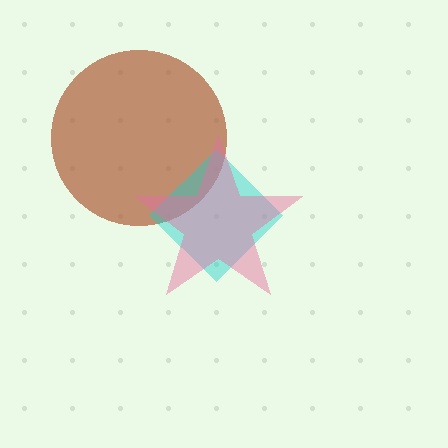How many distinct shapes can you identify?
There are 3 distinct shapes: a brown circle, a cyan diamond, a pink star.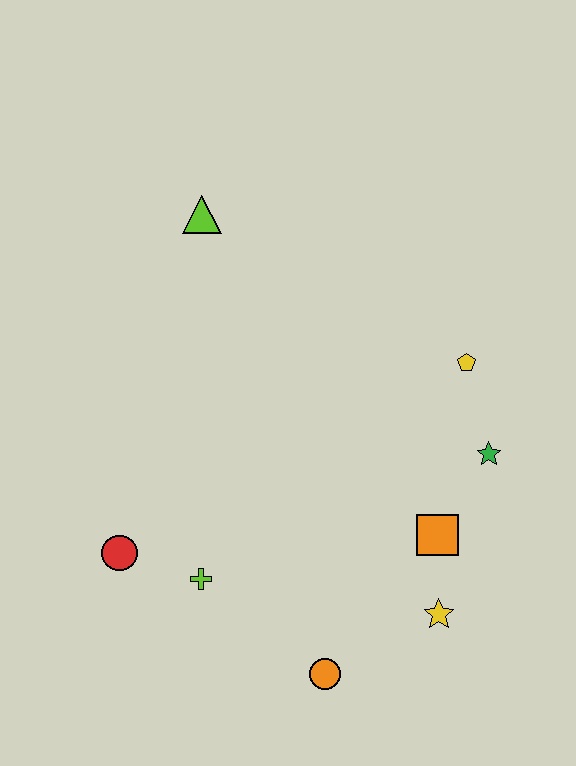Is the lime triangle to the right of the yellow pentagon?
No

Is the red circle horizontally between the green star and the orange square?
No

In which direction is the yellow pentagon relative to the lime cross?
The yellow pentagon is to the right of the lime cross.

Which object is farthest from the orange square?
The lime triangle is farthest from the orange square.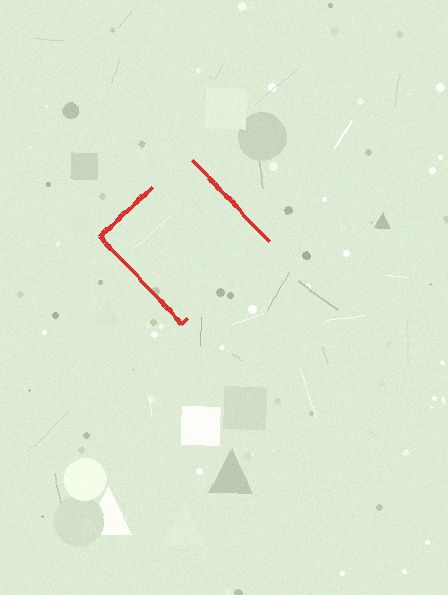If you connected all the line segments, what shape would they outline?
They would outline a diamond.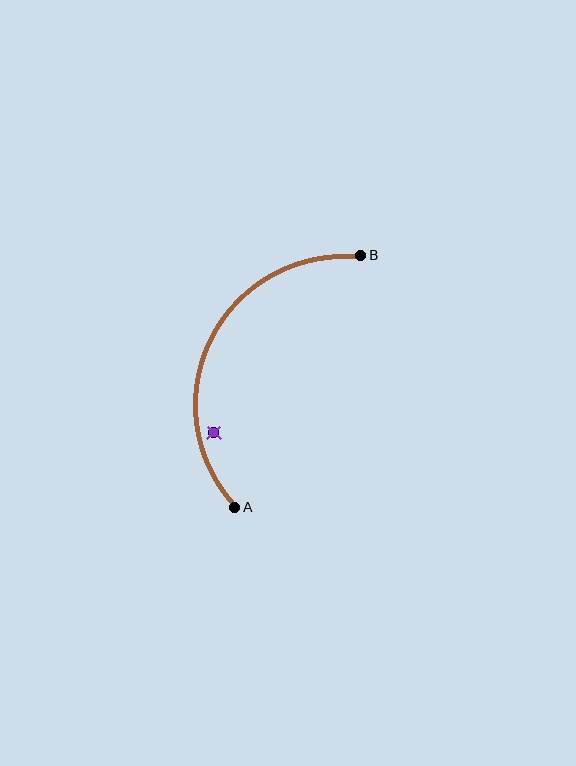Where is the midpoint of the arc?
The arc midpoint is the point on the curve farthest from the straight line joining A and B. It sits to the left of that line.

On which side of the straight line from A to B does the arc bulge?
The arc bulges to the left of the straight line connecting A and B.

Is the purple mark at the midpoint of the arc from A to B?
No — the purple mark does not lie on the arc at all. It sits slightly inside the curve.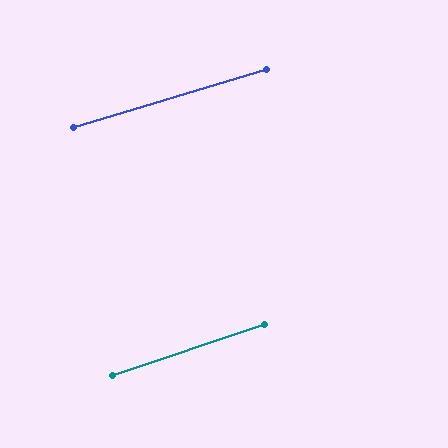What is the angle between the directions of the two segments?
Approximately 2 degrees.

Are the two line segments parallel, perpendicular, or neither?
Parallel — their directions differ by only 1.9°.